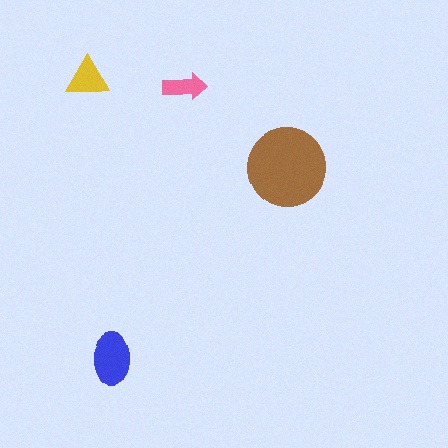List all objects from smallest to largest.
The pink arrow, the yellow triangle, the blue ellipse, the brown circle.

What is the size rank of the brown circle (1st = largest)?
1st.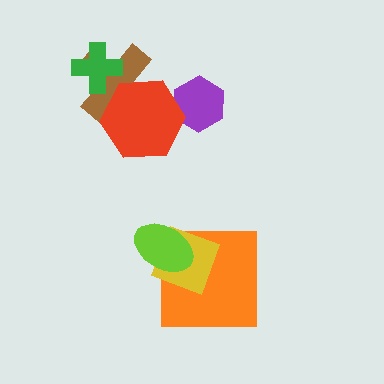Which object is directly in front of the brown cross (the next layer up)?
The red hexagon is directly in front of the brown cross.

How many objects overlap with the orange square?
2 objects overlap with the orange square.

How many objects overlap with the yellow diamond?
2 objects overlap with the yellow diamond.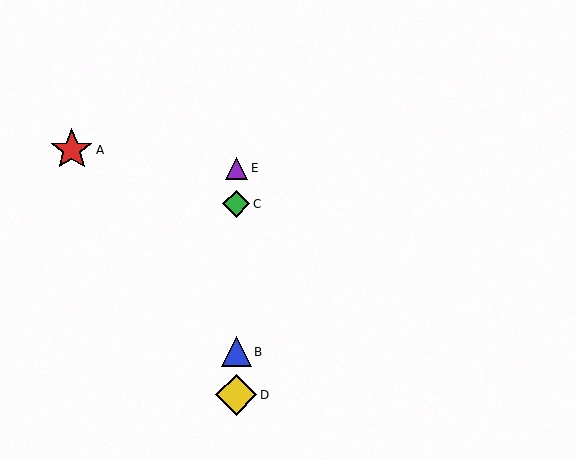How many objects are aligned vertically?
4 objects (B, C, D, E) are aligned vertically.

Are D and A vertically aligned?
No, D is at x≈236 and A is at x≈72.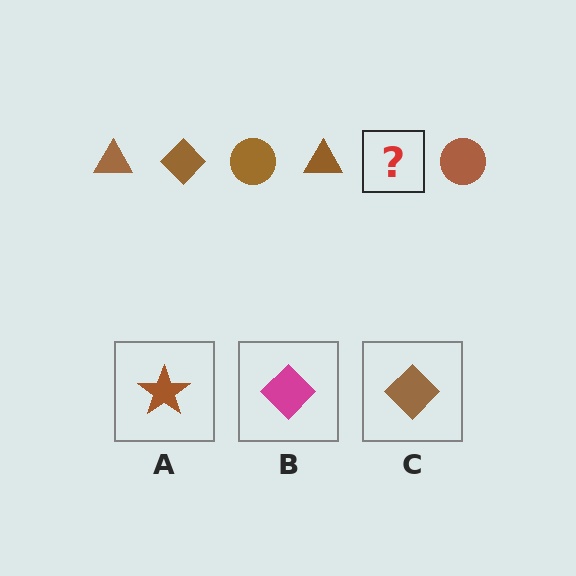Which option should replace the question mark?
Option C.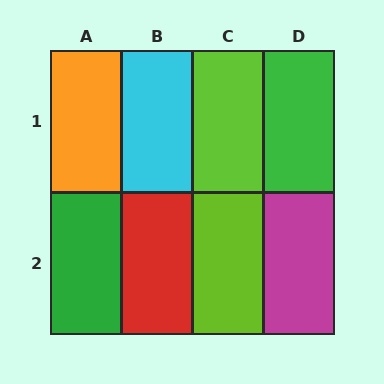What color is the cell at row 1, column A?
Orange.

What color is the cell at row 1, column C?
Lime.